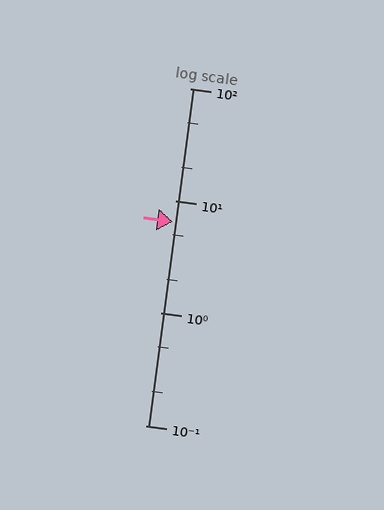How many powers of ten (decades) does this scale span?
The scale spans 3 decades, from 0.1 to 100.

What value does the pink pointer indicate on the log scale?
The pointer indicates approximately 6.5.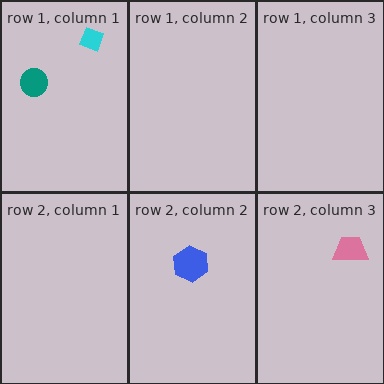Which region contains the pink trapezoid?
The row 2, column 3 region.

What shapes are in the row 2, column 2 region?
The blue hexagon.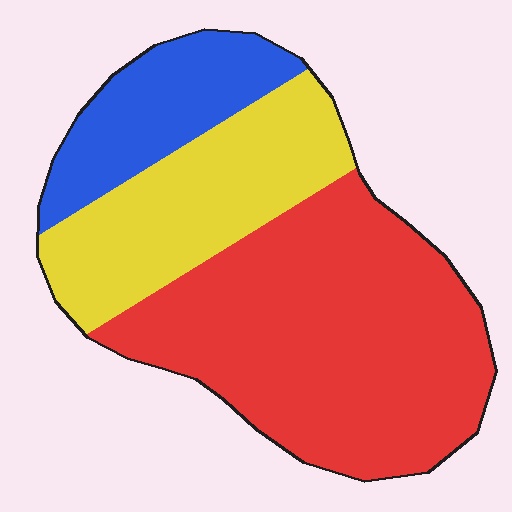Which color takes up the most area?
Red, at roughly 55%.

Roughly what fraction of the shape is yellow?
Yellow covers around 30% of the shape.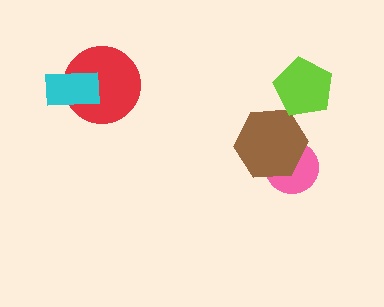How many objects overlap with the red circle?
1 object overlaps with the red circle.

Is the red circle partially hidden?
Yes, it is partially covered by another shape.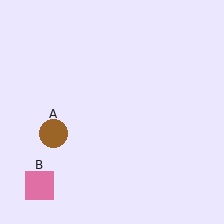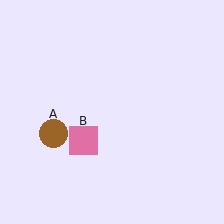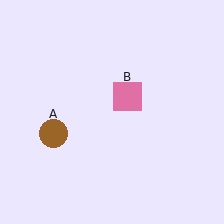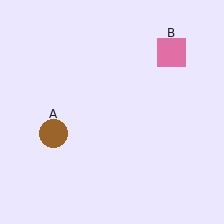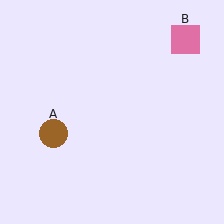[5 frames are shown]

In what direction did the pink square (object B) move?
The pink square (object B) moved up and to the right.